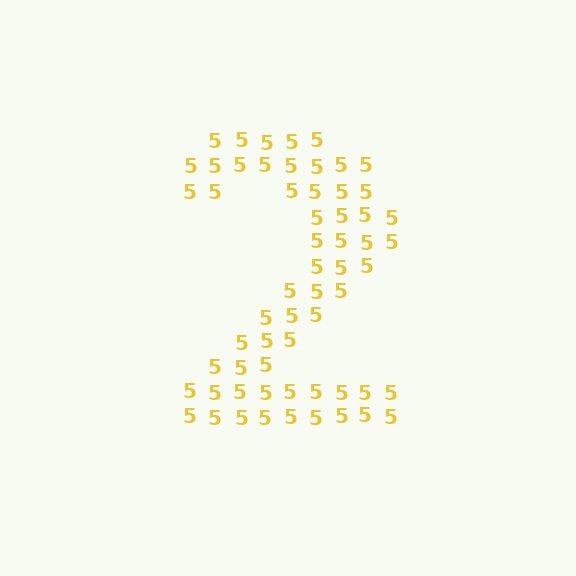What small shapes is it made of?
It is made of small digit 5's.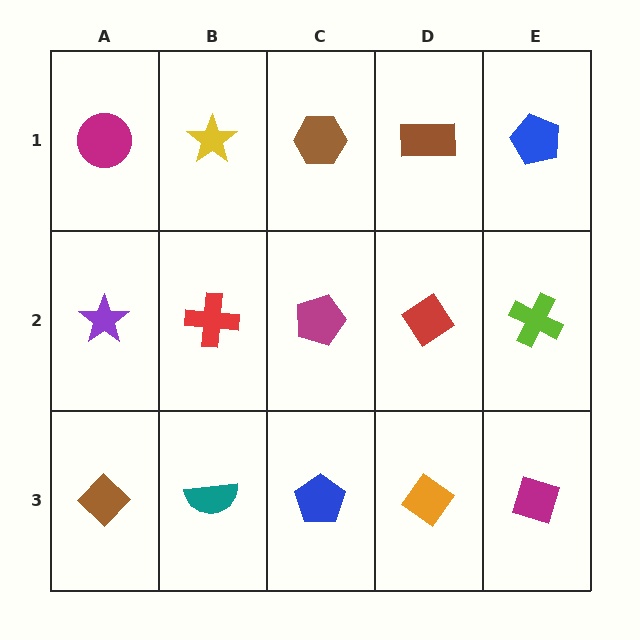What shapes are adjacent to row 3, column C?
A magenta pentagon (row 2, column C), a teal semicircle (row 3, column B), an orange diamond (row 3, column D).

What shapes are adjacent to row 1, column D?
A red diamond (row 2, column D), a brown hexagon (row 1, column C), a blue pentagon (row 1, column E).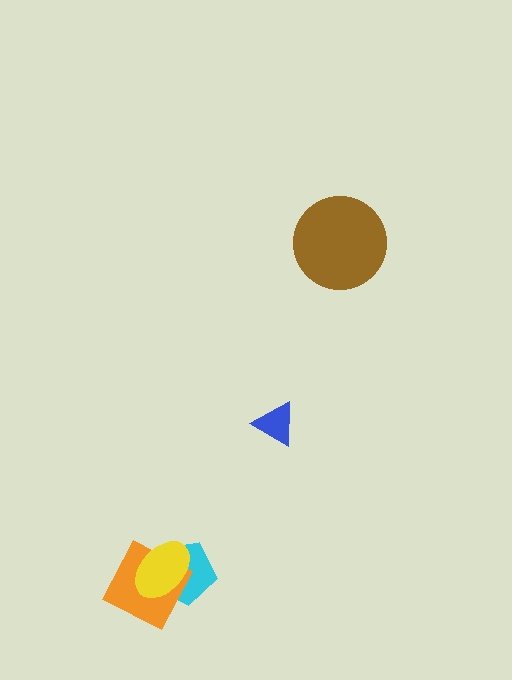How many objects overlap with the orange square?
2 objects overlap with the orange square.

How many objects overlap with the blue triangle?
0 objects overlap with the blue triangle.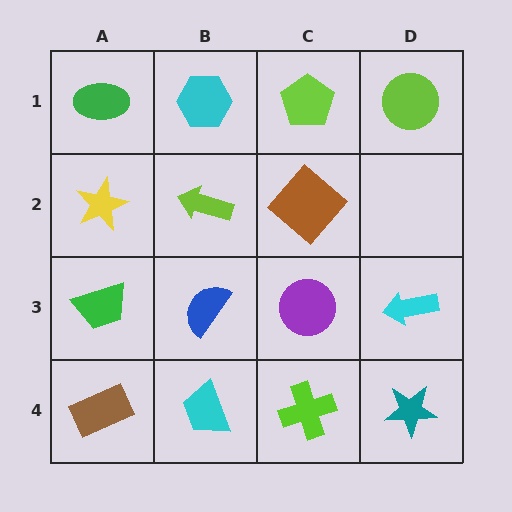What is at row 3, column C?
A purple circle.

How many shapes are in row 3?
4 shapes.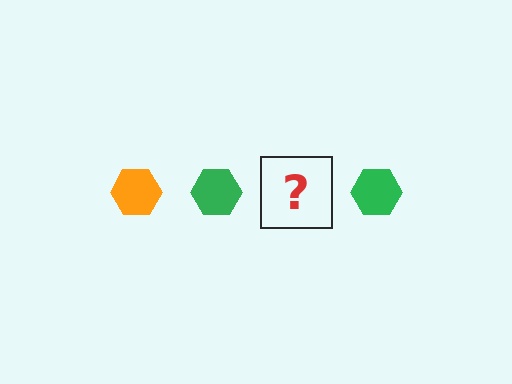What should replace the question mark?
The question mark should be replaced with an orange hexagon.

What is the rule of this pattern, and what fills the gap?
The rule is that the pattern cycles through orange, green hexagons. The gap should be filled with an orange hexagon.